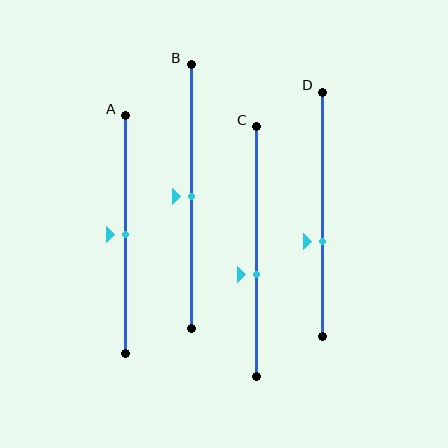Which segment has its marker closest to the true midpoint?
Segment A has its marker closest to the true midpoint.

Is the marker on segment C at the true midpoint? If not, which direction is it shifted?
No, the marker on segment C is shifted downward by about 9% of the segment length.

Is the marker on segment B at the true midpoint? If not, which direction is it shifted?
Yes, the marker on segment B is at the true midpoint.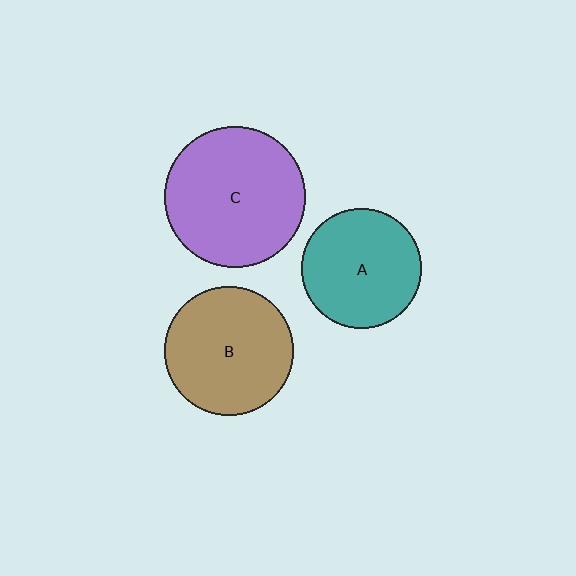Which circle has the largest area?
Circle C (purple).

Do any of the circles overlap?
No, none of the circles overlap.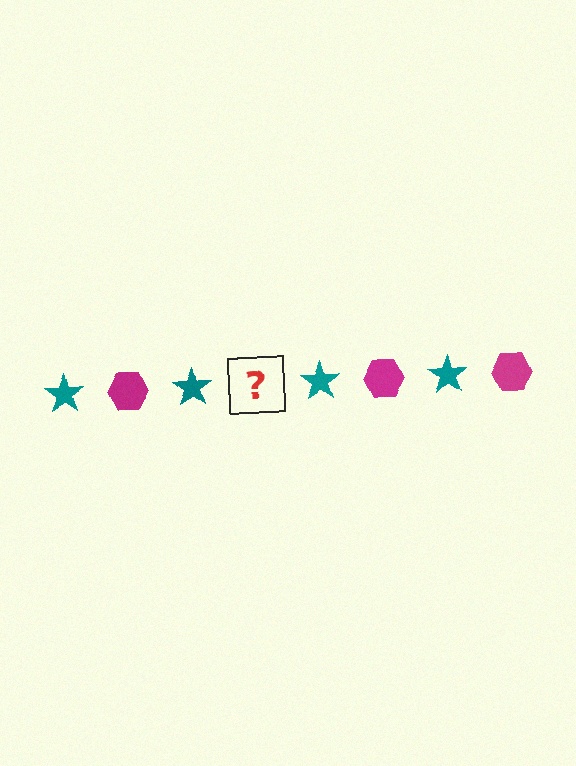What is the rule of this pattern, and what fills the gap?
The rule is that the pattern alternates between teal star and magenta hexagon. The gap should be filled with a magenta hexagon.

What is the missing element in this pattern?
The missing element is a magenta hexagon.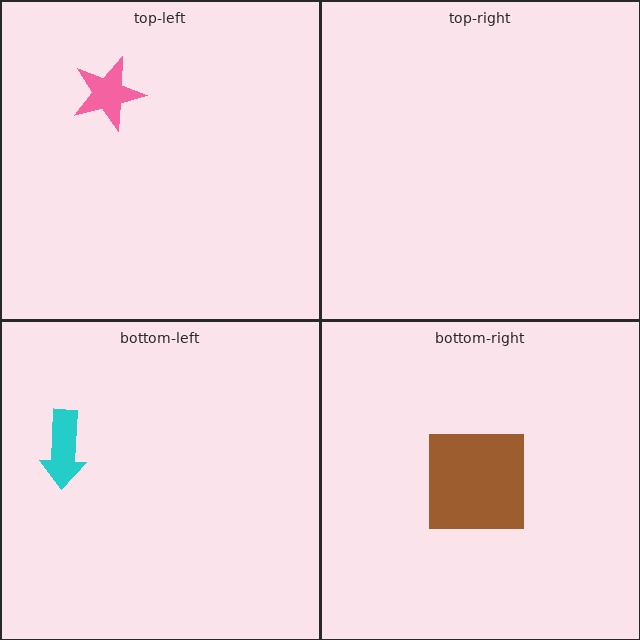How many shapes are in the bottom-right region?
1.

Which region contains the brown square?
The bottom-right region.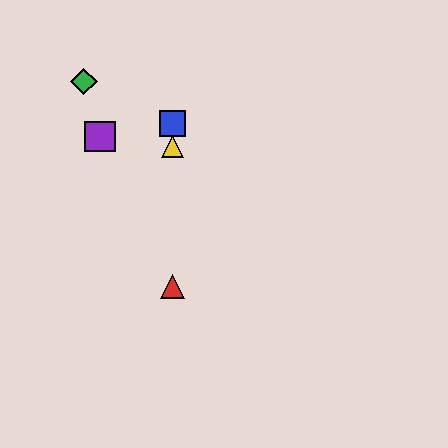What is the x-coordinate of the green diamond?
The green diamond is at x≈84.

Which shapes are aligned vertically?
The red triangle, the blue square, the yellow triangle are aligned vertically.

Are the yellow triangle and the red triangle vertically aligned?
Yes, both are at x≈172.